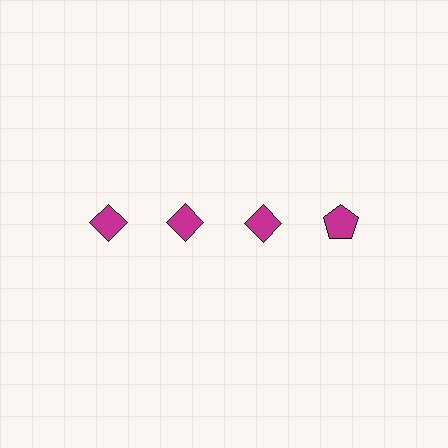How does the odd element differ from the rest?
It has a different shape: pentagon instead of diamond.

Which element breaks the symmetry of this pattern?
The magenta pentagon in the top row, second from right column breaks the symmetry. All other shapes are magenta diamonds.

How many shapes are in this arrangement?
There are 4 shapes arranged in a grid pattern.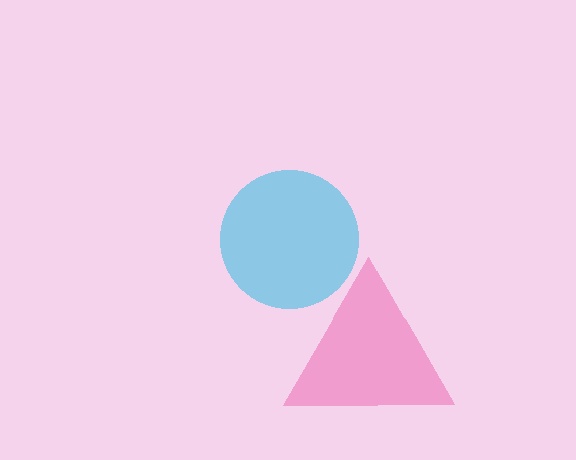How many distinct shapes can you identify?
There are 2 distinct shapes: a cyan circle, a pink triangle.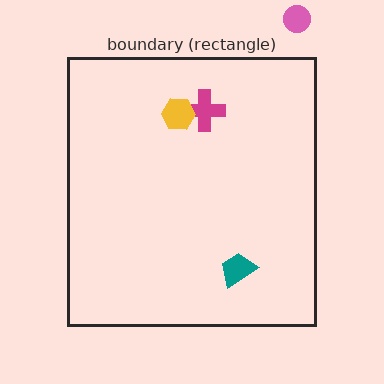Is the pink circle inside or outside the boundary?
Outside.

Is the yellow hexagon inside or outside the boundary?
Inside.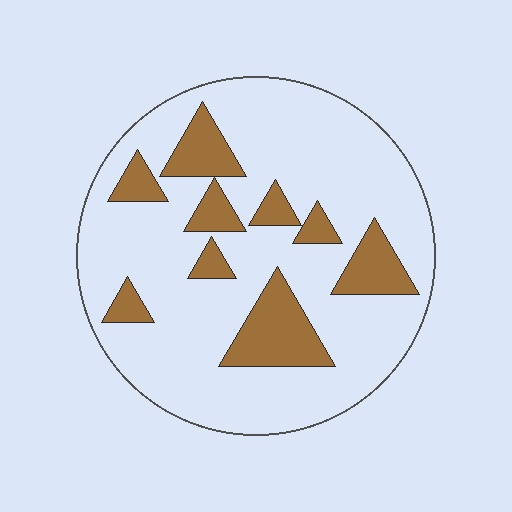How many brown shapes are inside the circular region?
9.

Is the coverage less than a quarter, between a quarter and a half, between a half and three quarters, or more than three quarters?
Less than a quarter.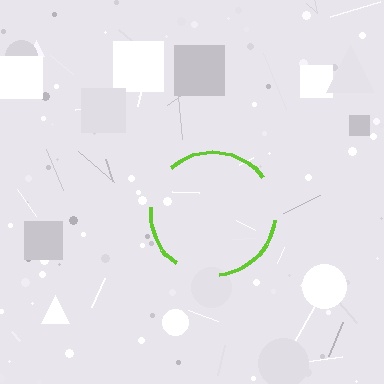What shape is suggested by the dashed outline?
The dashed outline suggests a circle.